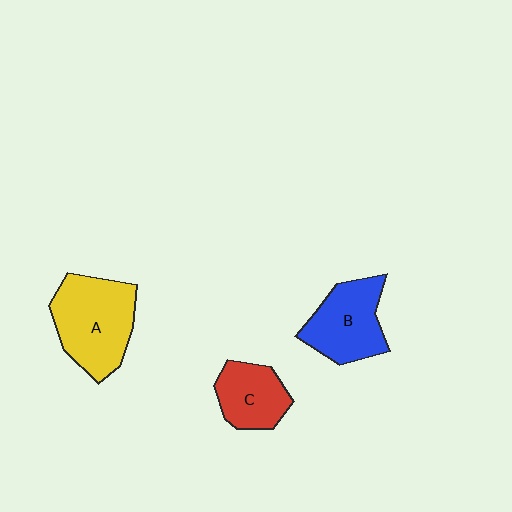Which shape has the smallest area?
Shape C (red).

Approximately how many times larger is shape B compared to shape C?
Approximately 1.3 times.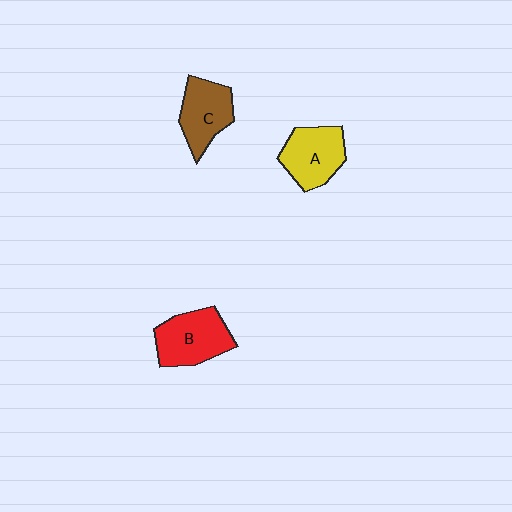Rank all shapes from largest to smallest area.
From largest to smallest: B (red), A (yellow), C (brown).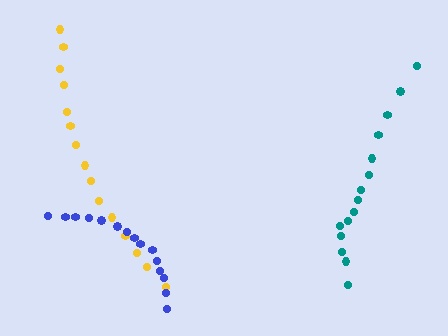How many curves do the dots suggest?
There are 3 distinct paths.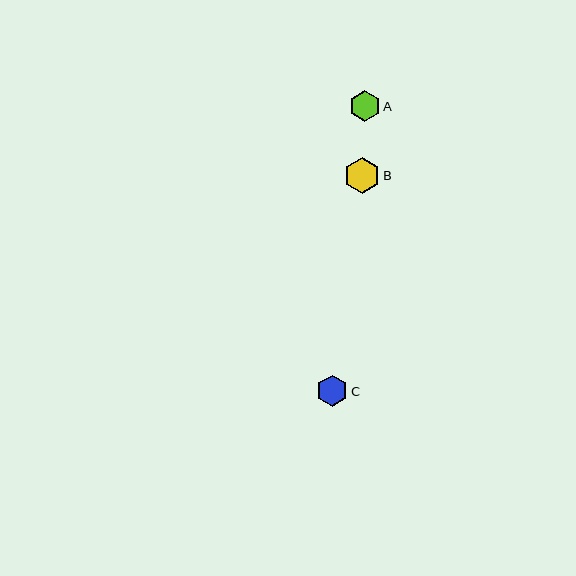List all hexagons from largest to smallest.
From largest to smallest: B, C, A.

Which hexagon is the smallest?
Hexagon A is the smallest with a size of approximately 31 pixels.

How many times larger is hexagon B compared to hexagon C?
Hexagon B is approximately 1.1 times the size of hexagon C.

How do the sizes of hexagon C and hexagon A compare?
Hexagon C and hexagon A are approximately the same size.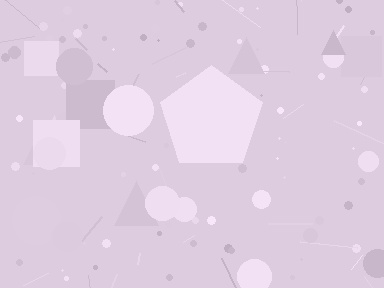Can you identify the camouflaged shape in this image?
The camouflaged shape is a pentagon.